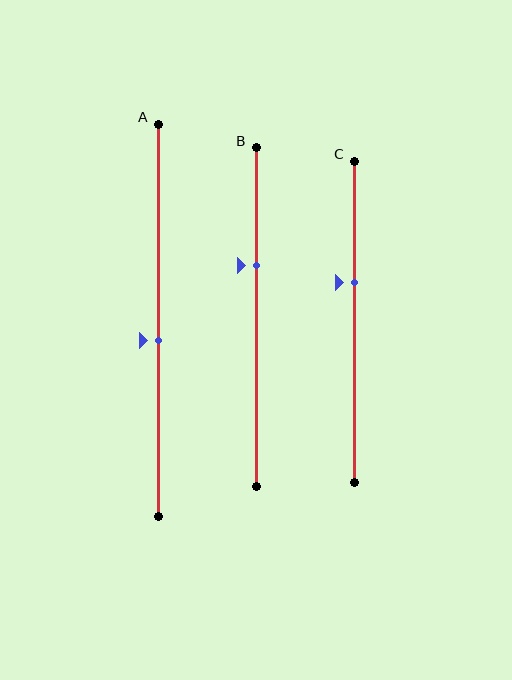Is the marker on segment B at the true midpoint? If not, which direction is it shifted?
No, the marker on segment B is shifted upward by about 15% of the segment length.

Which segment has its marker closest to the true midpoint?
Segment A has its marker closest to the true midpoint.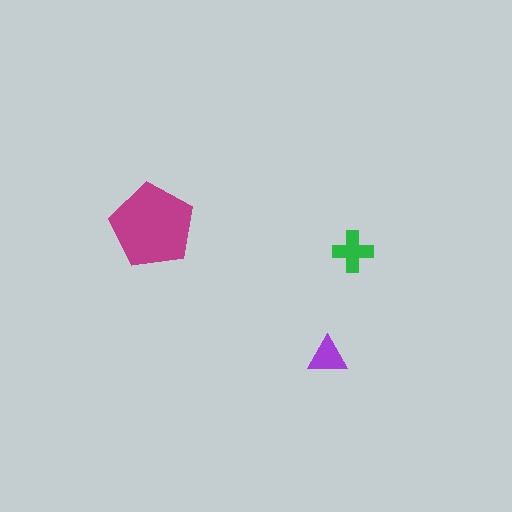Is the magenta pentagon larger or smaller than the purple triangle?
Larger.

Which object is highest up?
The magenta pentagon is topmost.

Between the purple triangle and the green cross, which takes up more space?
The green cross.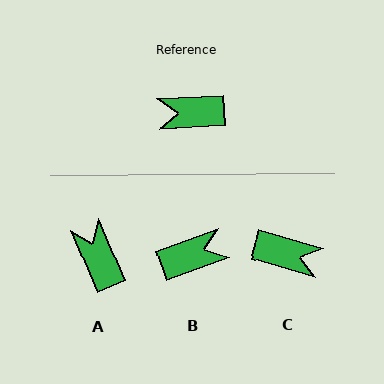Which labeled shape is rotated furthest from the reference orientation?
B, about 163 degrees away.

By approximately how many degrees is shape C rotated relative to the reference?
Approximately 161 degrees counter-clockwise.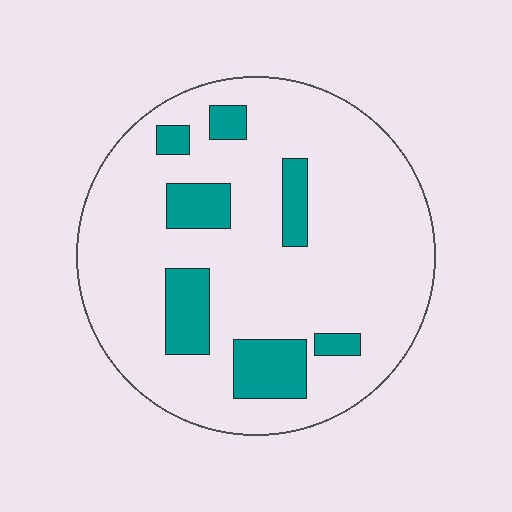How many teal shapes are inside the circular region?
7.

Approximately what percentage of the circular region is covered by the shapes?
Approximately 15%.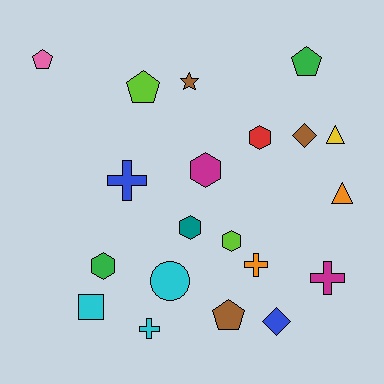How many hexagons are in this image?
There are 5 hexagons.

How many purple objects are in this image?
There are no purple objects.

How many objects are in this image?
There are 20 objects.